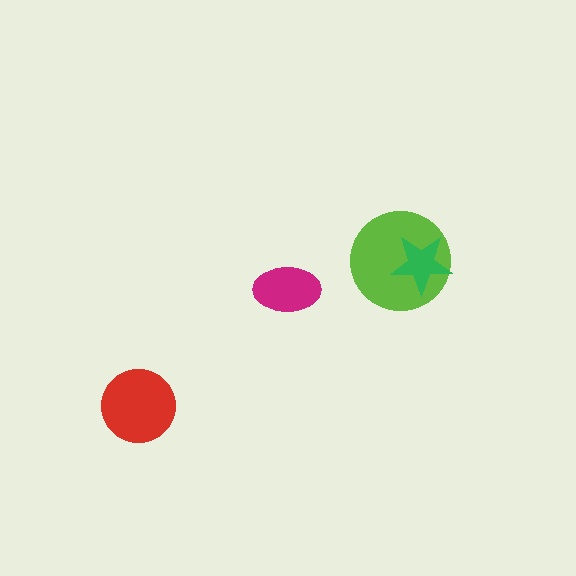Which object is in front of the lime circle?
The green star is in front of the lime circle.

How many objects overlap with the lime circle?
1 object overlaps with the lime circle.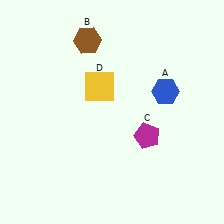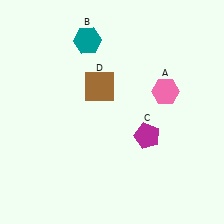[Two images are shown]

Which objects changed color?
A changed from blue to pink. B changed from brown to teal. D changed from yellow to brown.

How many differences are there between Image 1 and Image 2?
There are 3 differences between the two images.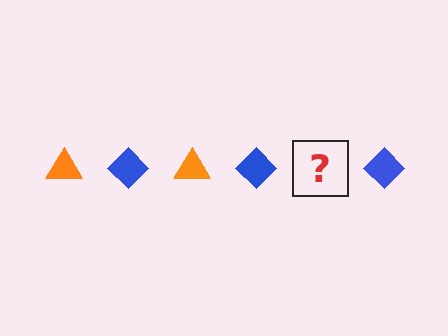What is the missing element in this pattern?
The missing element is an orange triangle.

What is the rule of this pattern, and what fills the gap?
The rule is that the pattern alternates between orange triangle and blue diamond. The gap should be filled with an orange triangle.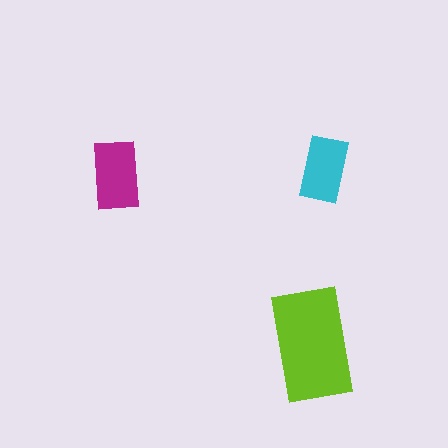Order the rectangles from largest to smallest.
the lime one, the magenta one, the cyan one.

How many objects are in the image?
There are 3 objects in the image.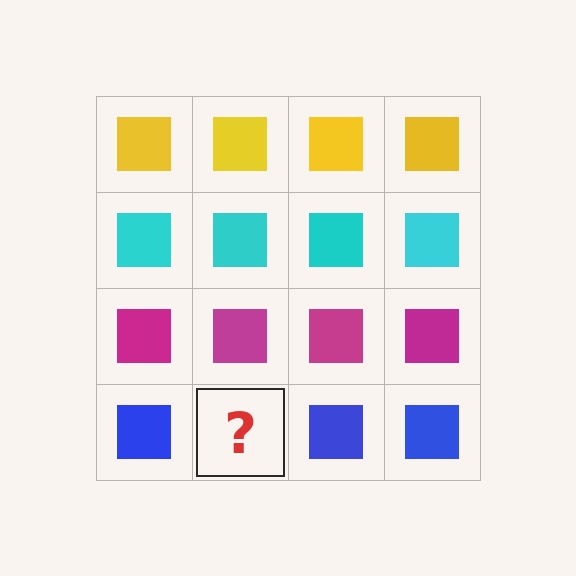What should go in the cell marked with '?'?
The missing cell should contain a blue square.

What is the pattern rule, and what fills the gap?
The rule is that each row has a consistent color. The gap should be filled with a blue square.